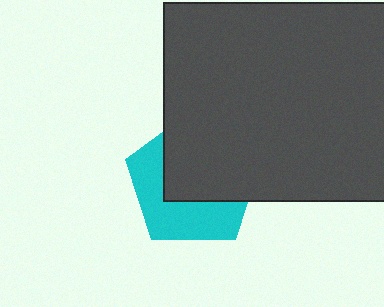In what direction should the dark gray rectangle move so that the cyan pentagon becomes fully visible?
The dark gray rectangle should move toward the upper-right. That is the shortest direction to clear the overlap and leave the cyan pentagon fully visible.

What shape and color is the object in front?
The object in front is a dark gray rectangle.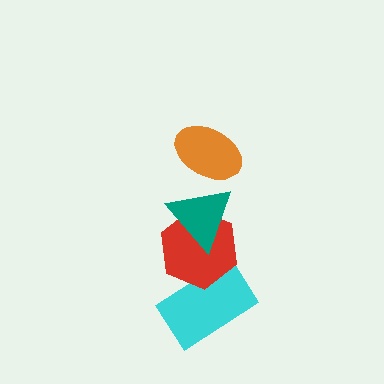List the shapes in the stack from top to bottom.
From top to bottom: the orange ellipse, the teal triangle, the red hexagon, the cyan rectangle.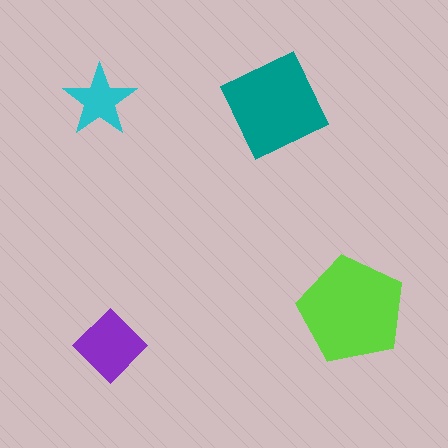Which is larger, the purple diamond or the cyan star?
The purple diamond.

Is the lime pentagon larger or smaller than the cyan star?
Larger.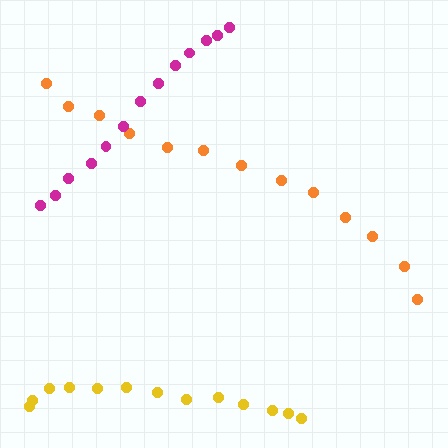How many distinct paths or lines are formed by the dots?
There are 3 distinct paths.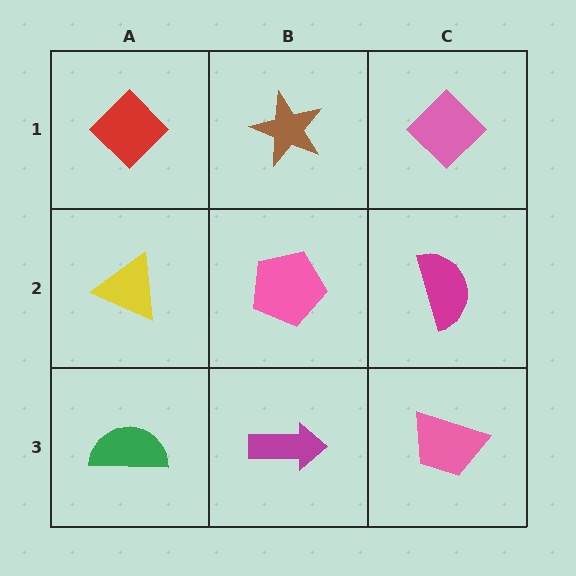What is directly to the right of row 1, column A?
A brown star.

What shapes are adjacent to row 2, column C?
A pink diamond (row 1, column C), a pink trapezoid (row 3, column C), a pink pentagon (row 2, column B).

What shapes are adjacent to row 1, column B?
A pink pentagon (row 2, column B), a red diamond (row 1, column A), a pink diamond (row 1, column C).